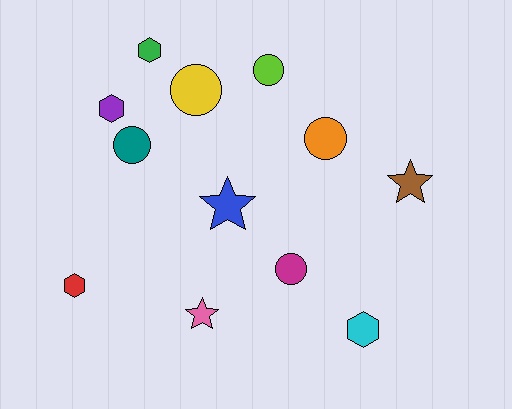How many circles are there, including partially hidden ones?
There are 5 circles.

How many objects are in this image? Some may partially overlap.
There are 12 objects.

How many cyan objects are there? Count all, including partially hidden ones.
There is 1 cyan object.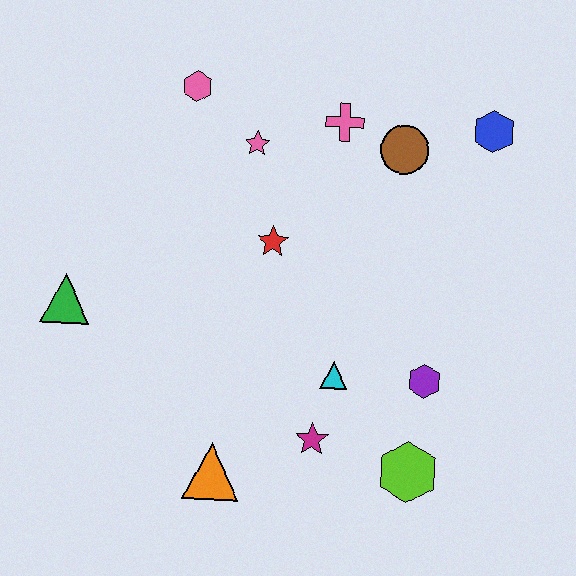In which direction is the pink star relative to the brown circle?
The pink star is to the left of the brown circle.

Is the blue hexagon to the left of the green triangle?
No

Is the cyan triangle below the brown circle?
Yes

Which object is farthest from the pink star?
The lime hexagon is farthest from the pink star.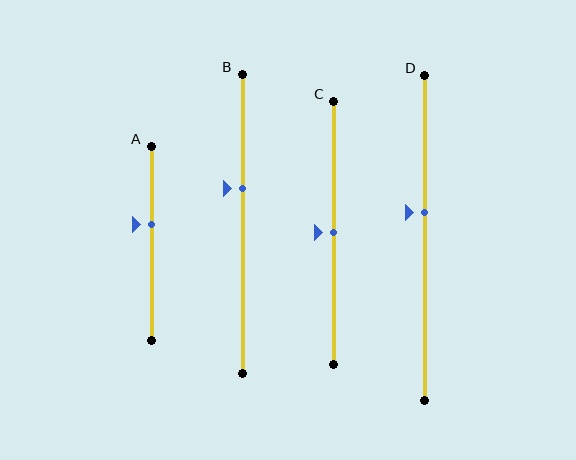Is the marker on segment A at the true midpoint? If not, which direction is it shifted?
No, the marker on segment A is shifted upward by about 10% of the segment length.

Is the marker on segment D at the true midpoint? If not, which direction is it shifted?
No, the marker on segment D is shifted upward by about 8% of the segment length.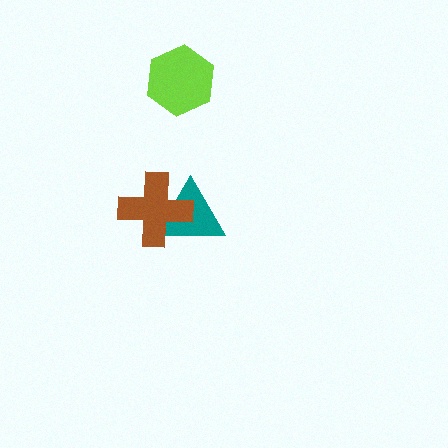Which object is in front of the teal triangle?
The brown cross is in front of the teal triangle.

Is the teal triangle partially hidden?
Yes, it is partially covered by another shape.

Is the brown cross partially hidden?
No, no other shape covers it.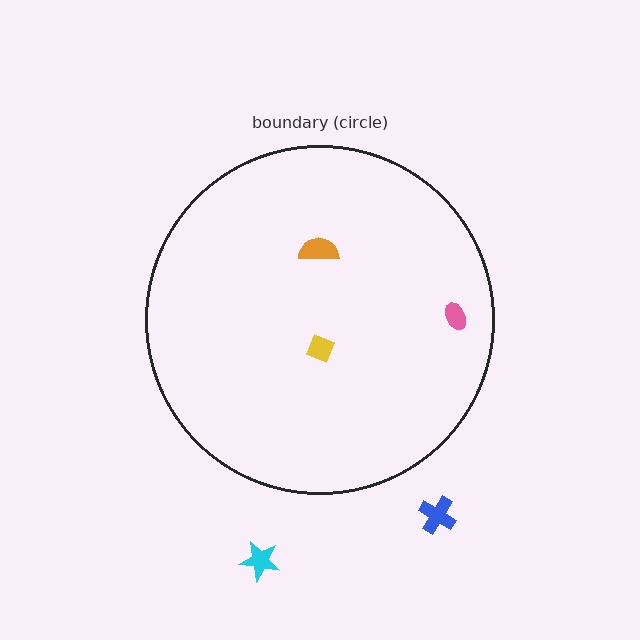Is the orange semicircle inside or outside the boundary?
Inside.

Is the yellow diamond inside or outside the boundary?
Inside.